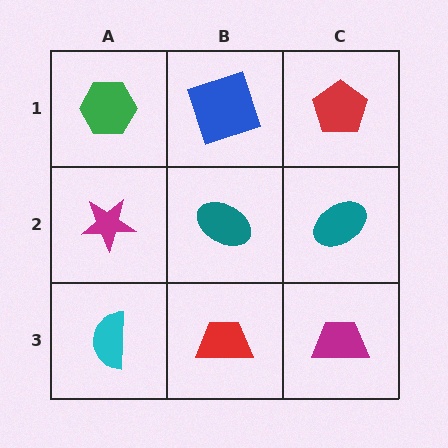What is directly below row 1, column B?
A teal ellipse.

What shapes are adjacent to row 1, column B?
A teal ellipse (row 2, column B), a green hexagon (row 1, column A), a red pentagon (row 1, column C).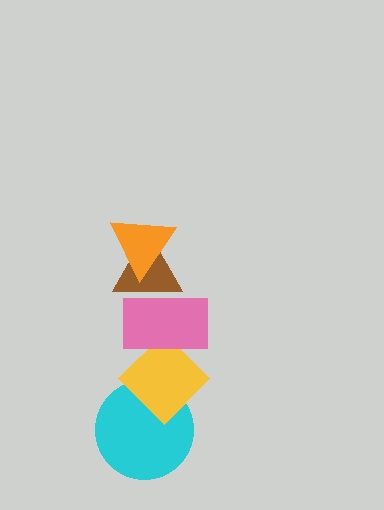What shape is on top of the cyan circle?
The yellow diamond is on top of the cyan circle.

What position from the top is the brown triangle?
The brown triangle is 2nd from the top.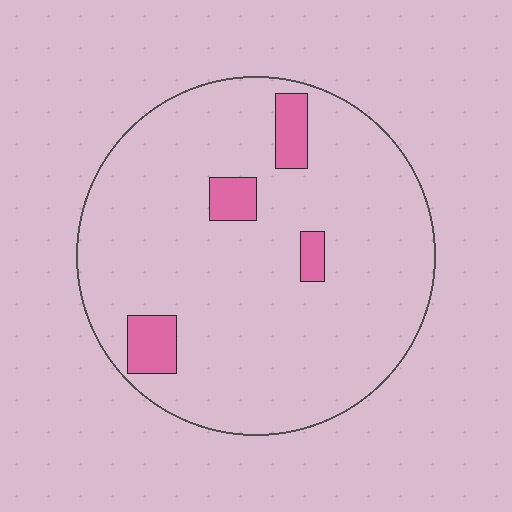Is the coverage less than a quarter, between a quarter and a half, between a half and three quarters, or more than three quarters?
Less than a quarter.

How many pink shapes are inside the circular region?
4.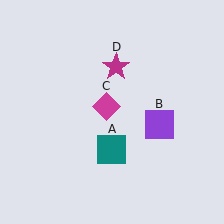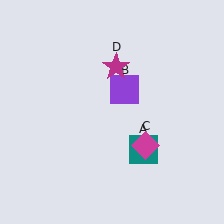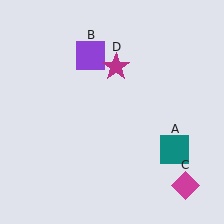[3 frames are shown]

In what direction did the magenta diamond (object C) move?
The magenta diamond (object C) moved down and to the right.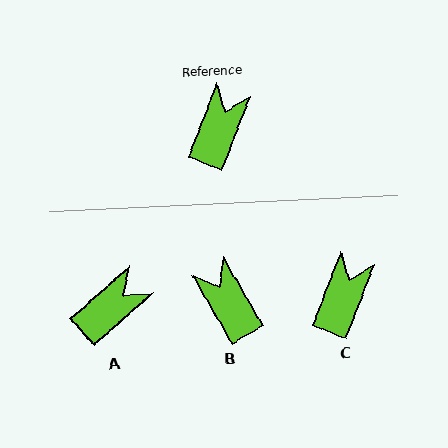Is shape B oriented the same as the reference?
No, it is off by about 51 degrees.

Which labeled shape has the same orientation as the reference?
C.